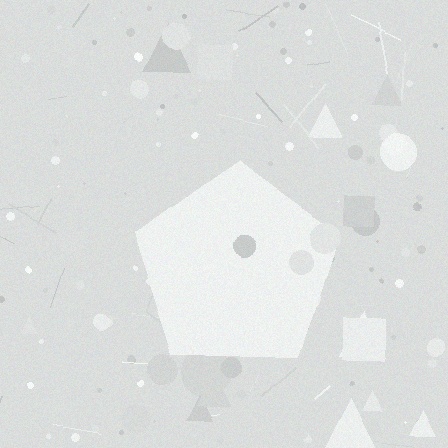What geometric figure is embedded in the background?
A pentagon is embedded in the background.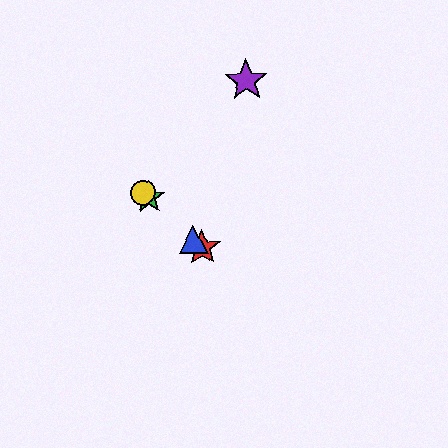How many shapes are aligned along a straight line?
4 shapes (the red star, the blue triangle, the green star, the yellow circle) are aligned along a straight line.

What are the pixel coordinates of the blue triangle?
The blue triangle is at (193, 239).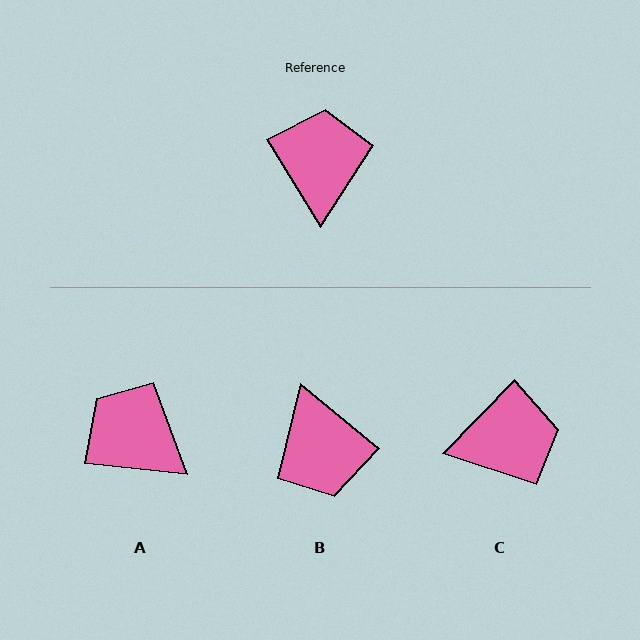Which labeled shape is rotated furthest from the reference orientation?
B, about 160 degrees away.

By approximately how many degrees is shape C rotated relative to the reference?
Approximately 75 degrees clockwise.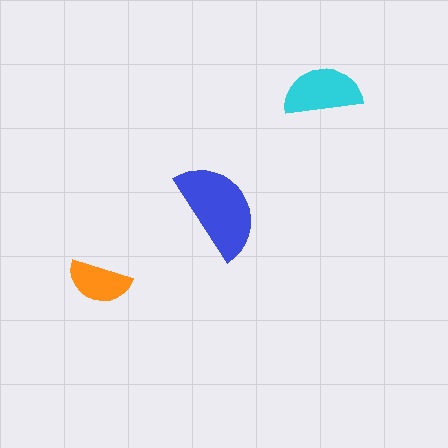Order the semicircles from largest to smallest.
the blue one, the cyan one, the orange one.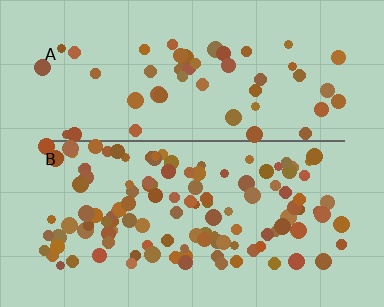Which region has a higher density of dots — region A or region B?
B (the bottom).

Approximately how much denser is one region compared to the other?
Approximately 2.4× — region B over region A.